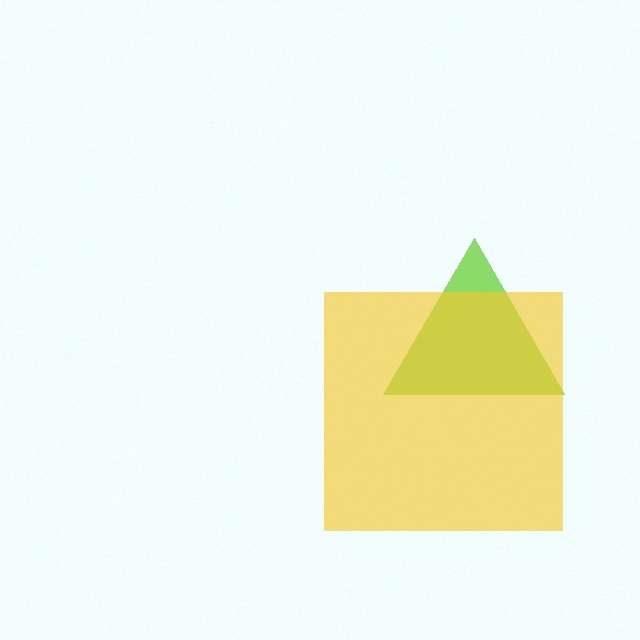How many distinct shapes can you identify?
There are 2 distinct shapes: a lime triangle, a yellow square.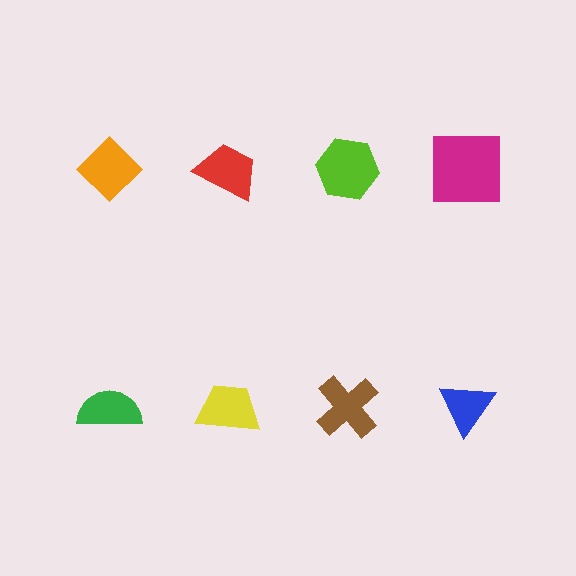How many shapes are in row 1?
4 shapes.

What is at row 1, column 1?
An orange diamond.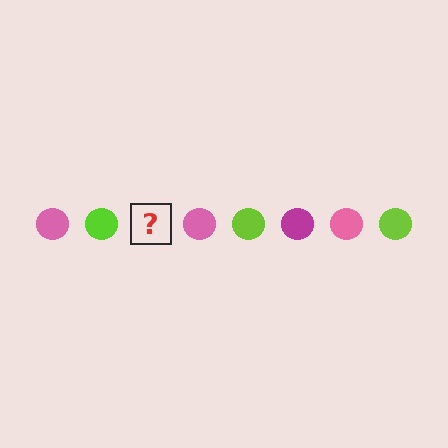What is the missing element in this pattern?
The missing element is a magenta circle.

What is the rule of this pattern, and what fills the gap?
The rule is that the pattern cycles through pink, lime, magenta circles. The gap should be filled with a magenta circle.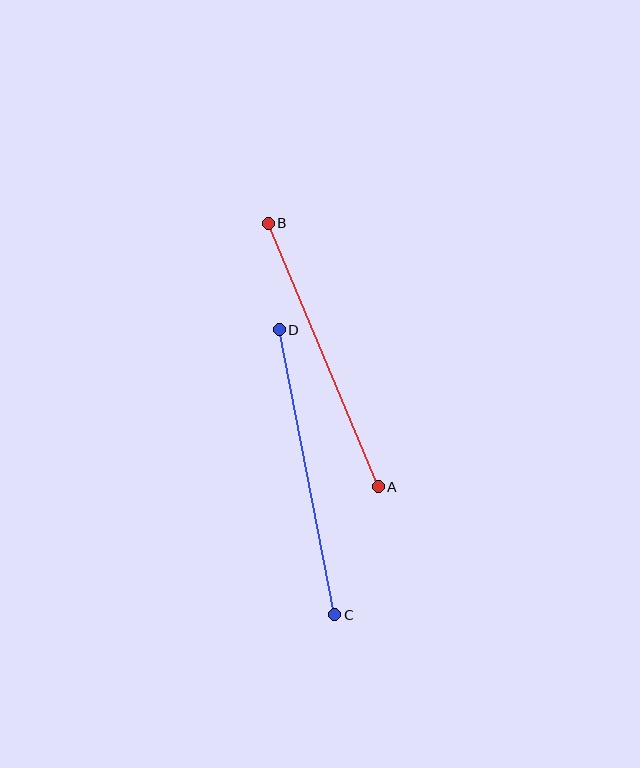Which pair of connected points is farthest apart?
Points C and D are farthest apart.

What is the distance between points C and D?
The distance is approximately 290 pixels.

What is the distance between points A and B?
The distance is approximately 285 pixels.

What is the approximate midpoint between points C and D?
The midpoint is at approximately (307, 472) pixels.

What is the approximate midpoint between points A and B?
The midpoint is at approximately (323, 355) pixels.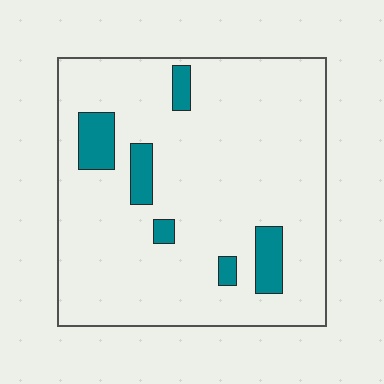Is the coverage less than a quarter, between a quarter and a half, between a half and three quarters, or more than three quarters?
Less than a quarter.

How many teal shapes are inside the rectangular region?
6.